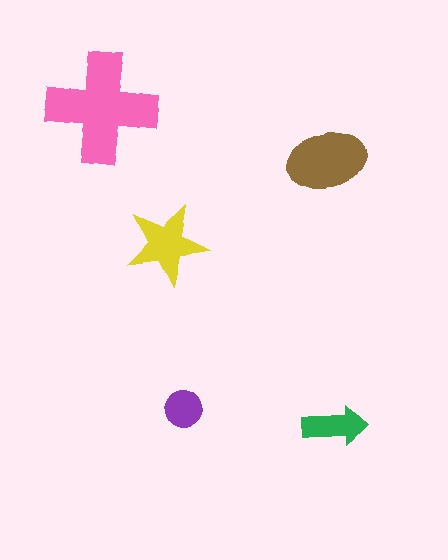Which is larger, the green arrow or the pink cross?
The pink cross.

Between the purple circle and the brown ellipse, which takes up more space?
The brown ellipse.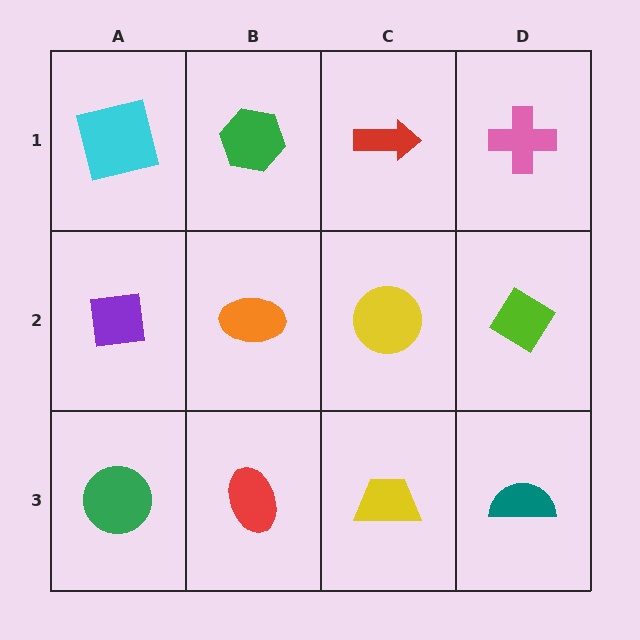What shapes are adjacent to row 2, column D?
A pink cross (row 1, column D), a teal semicircle (row 3, column D), a yellow circle (row 2, column C).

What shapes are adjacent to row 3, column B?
An orange ellipse (row 2, column B), a green circle (row 3, column A), a yellow trapezoid (row 3, column C).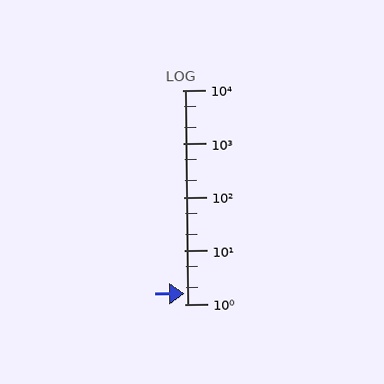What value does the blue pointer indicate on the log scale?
The pointer indicates approximately 1.6.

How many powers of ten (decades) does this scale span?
The scale spans 4 decades, from 1 to 10000.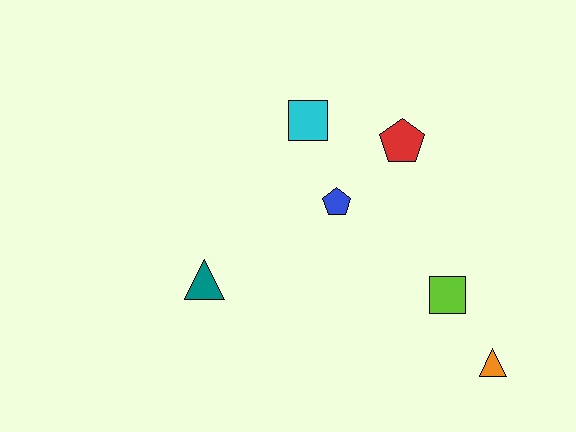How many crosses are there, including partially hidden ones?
There are no crosses.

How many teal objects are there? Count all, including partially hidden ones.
There is 1 teal object.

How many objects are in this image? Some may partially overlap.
There are 6 objects.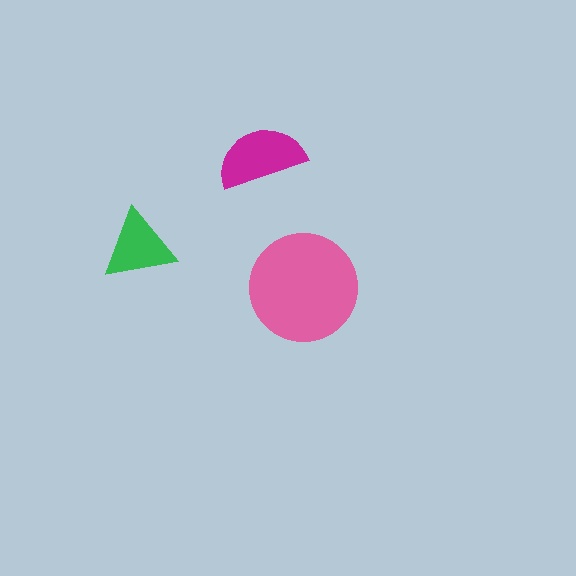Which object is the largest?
The pink circle.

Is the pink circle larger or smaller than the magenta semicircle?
Larger.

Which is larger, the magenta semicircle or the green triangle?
The magenta semicircle.